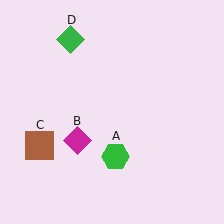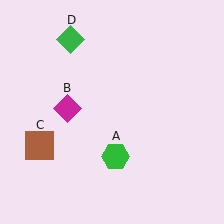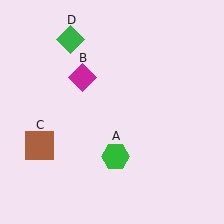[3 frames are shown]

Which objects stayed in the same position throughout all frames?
Green hexagon (object A) and brown square (object C) and green diamond (object D) remained stationary.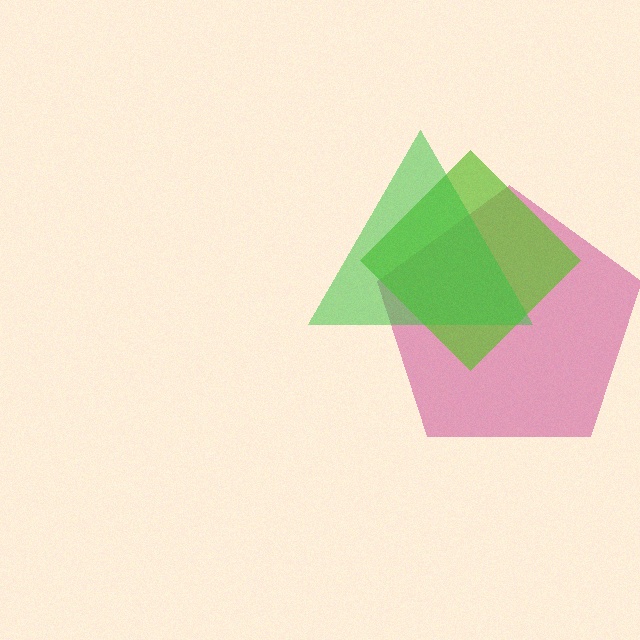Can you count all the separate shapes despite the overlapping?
Yes, there are 3 separate shapes.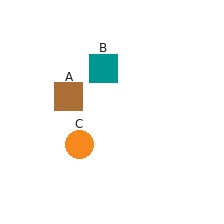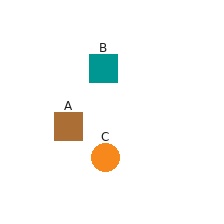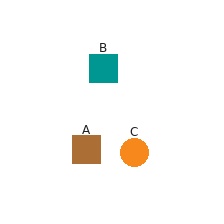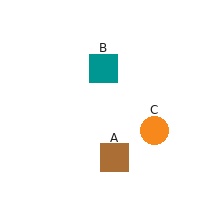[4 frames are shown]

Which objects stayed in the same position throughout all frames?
Teal square (object B) remained stationary.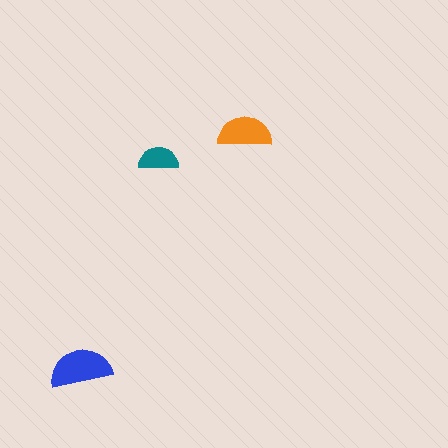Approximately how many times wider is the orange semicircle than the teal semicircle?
About 1.5 times wider.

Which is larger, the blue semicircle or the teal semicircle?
The blue one.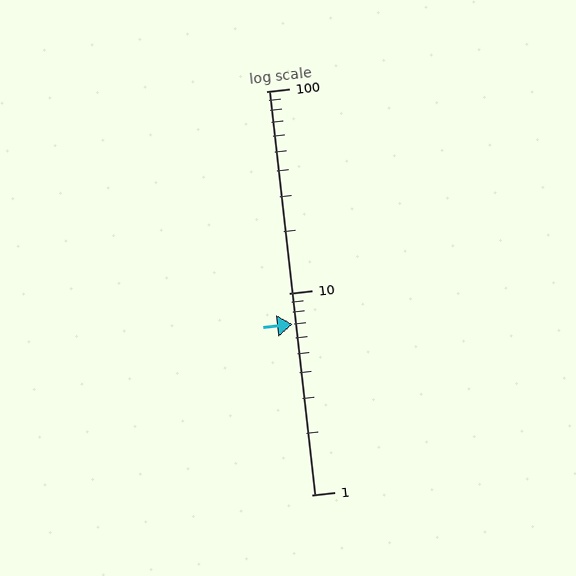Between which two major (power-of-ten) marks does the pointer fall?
The pointer is between 1 and 10.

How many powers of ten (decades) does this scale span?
The scale spans 2 decades, from 1 to 100.